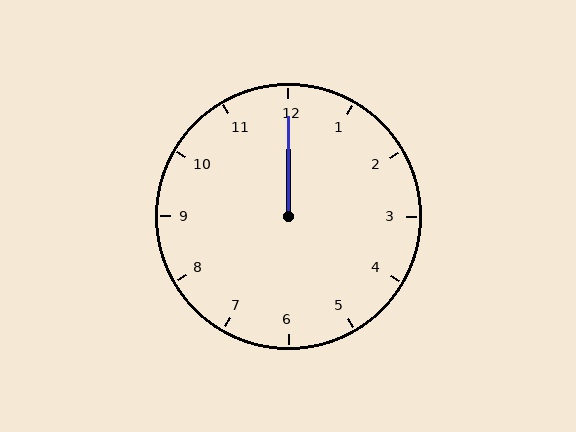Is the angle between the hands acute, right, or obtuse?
It is acute.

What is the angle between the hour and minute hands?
Approximately 0 degrees.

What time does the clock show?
12:00.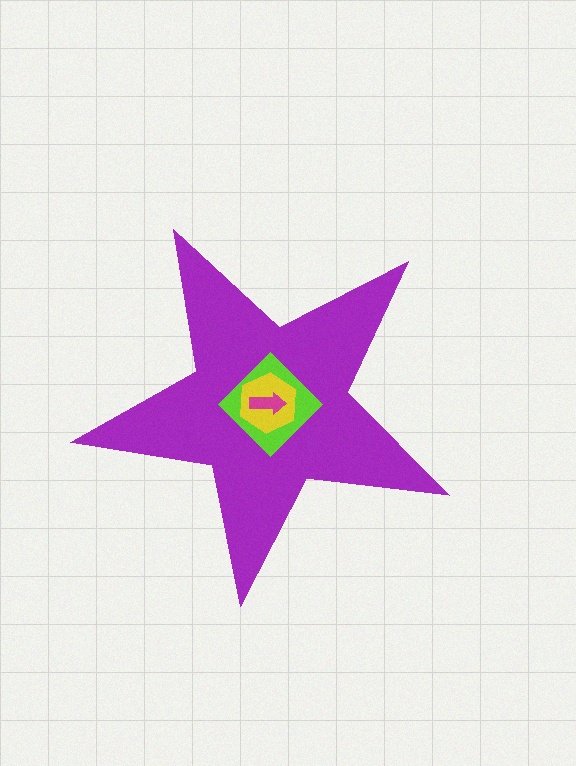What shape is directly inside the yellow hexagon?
The magenta arrow.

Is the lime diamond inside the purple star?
Yes.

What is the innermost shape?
The magenta arrow.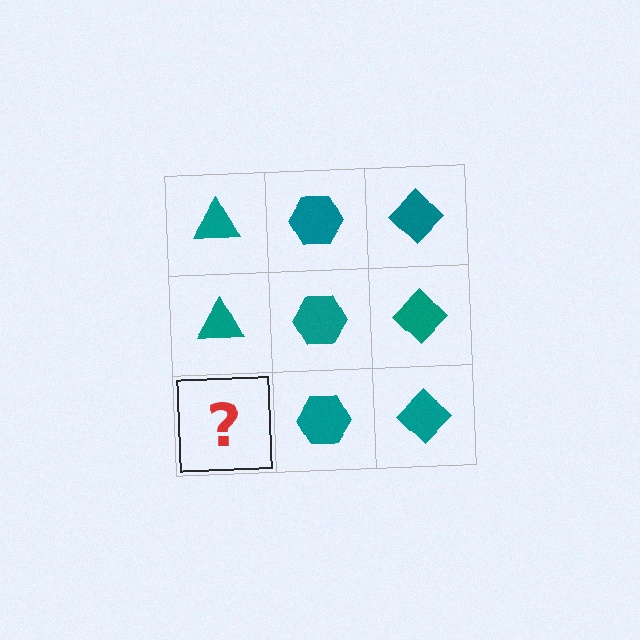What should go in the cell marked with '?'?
The missing cell should contain a teal triangle.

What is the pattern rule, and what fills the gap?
The rule is that each column has a consistent shape. The gap should be filled with a teal triangle.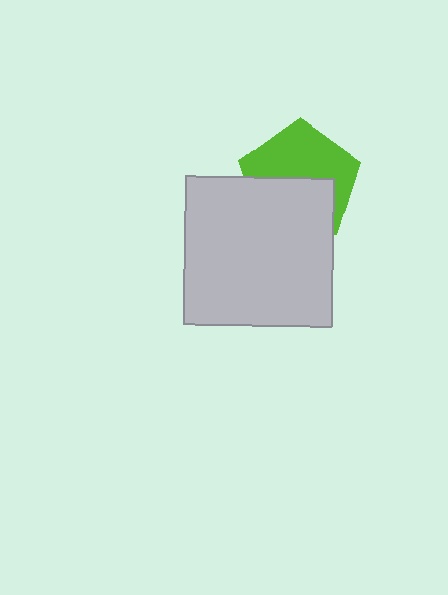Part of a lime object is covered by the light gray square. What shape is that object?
It is a pentagon.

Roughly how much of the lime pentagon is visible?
About half of it is visible (roughly 52%).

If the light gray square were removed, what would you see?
You would see the complete lime pentagon.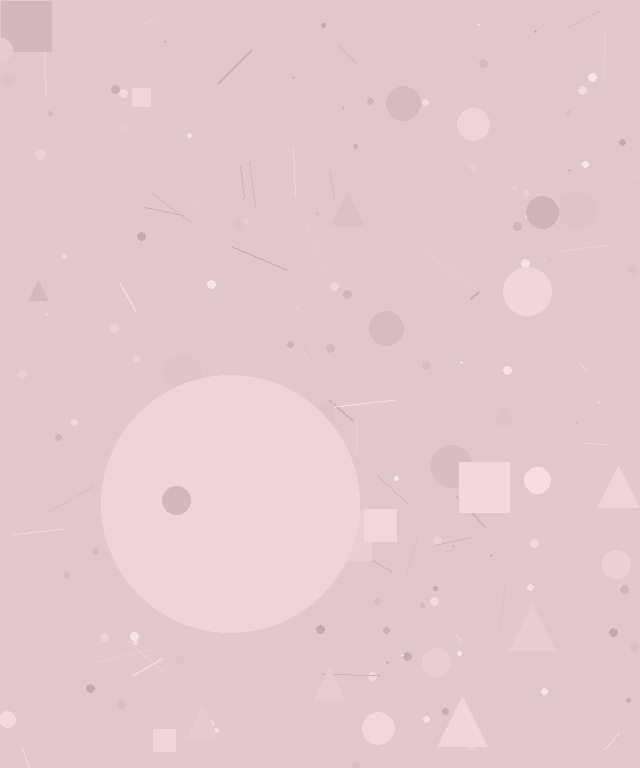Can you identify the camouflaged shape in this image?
The camouflaged shape is a circle.